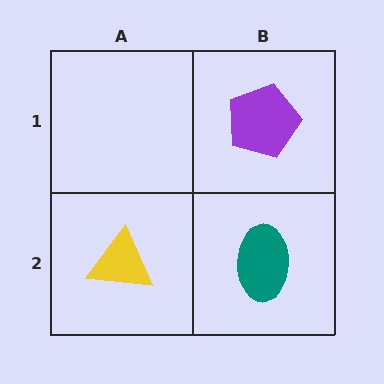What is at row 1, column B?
A purple pentagon.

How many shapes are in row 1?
1 shape.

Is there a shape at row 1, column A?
No, that cell is empty.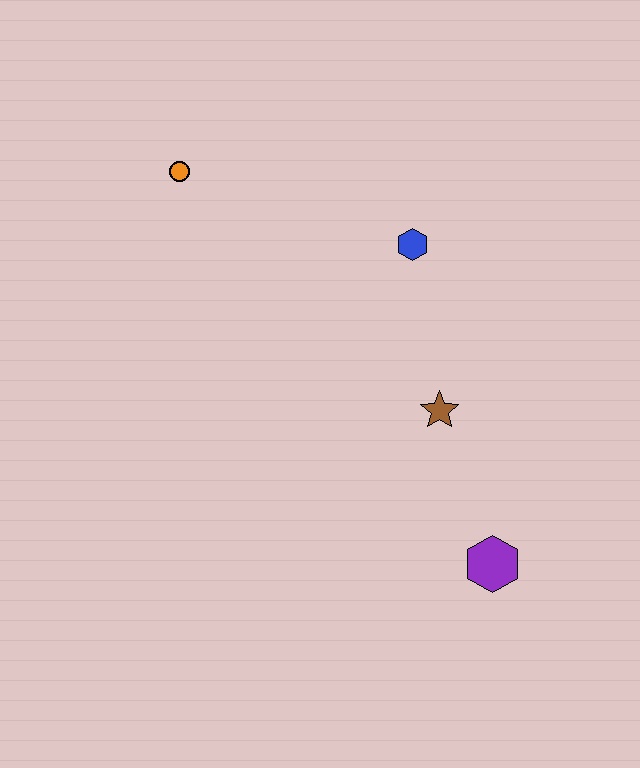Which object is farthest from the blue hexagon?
The purple hexagon is farthest from the blue hexagon.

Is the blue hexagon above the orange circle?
No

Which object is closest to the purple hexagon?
The brown star is closest to the purple hexagon.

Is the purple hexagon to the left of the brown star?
No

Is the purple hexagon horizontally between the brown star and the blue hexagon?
No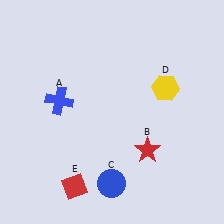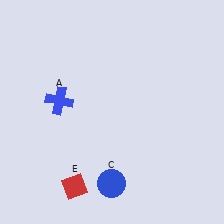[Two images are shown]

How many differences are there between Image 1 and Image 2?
There are 2 differences between the two images.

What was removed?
The red star (B), the yellow hexagon (D) were removed in Image 2.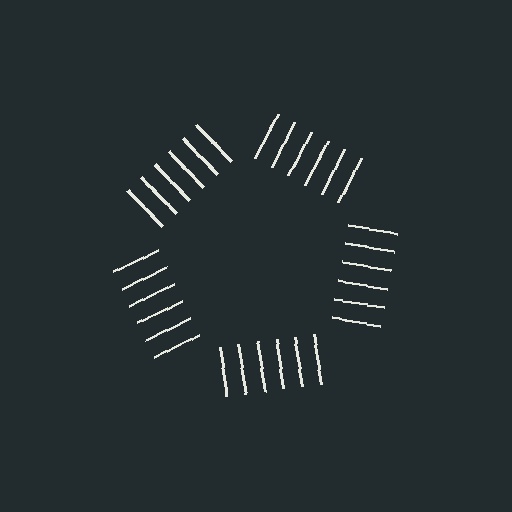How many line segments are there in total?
30 — 6 along each of the 5 edges.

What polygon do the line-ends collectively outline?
An illusory pentagon — the line segments terminate on its edges but no continuous stroke is drawn.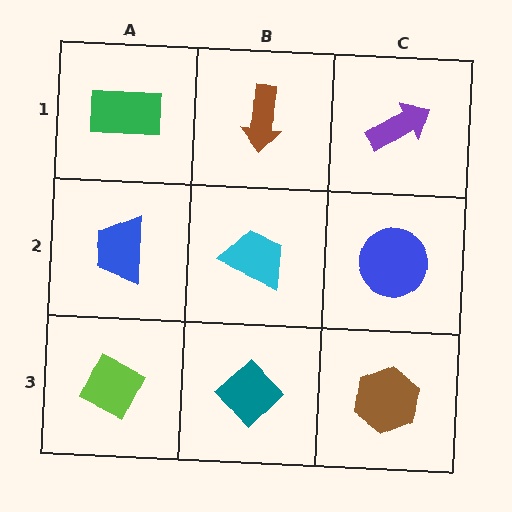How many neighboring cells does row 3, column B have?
3.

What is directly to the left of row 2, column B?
A blue trapezoid.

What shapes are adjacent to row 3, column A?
A blue trapezoid (row 2, column A), a teal diamond (row 3, column B).